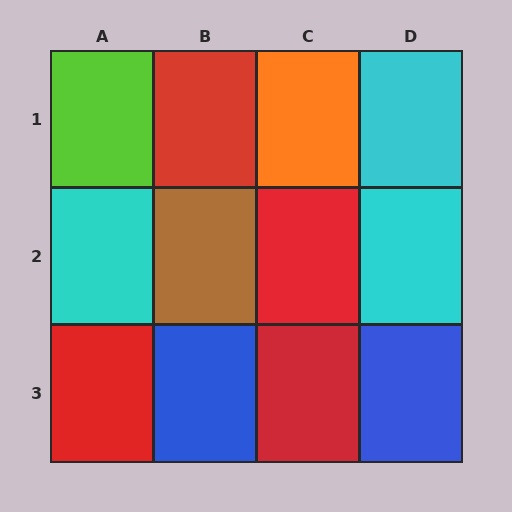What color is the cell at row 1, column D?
Cyan.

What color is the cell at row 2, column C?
Red.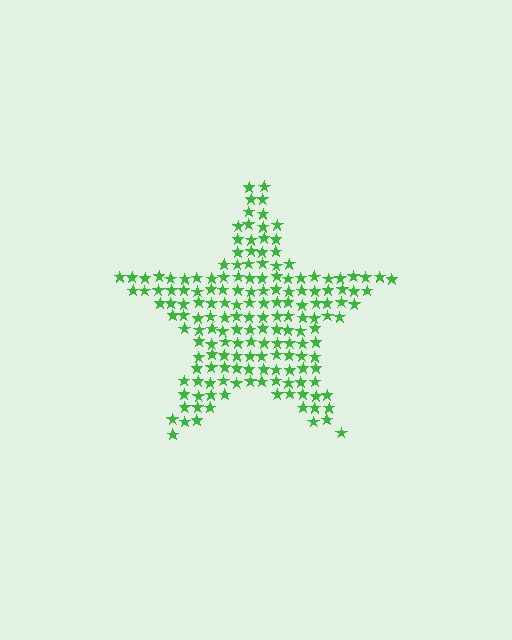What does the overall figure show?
The overall figure shows a star.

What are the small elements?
The small elements are stars.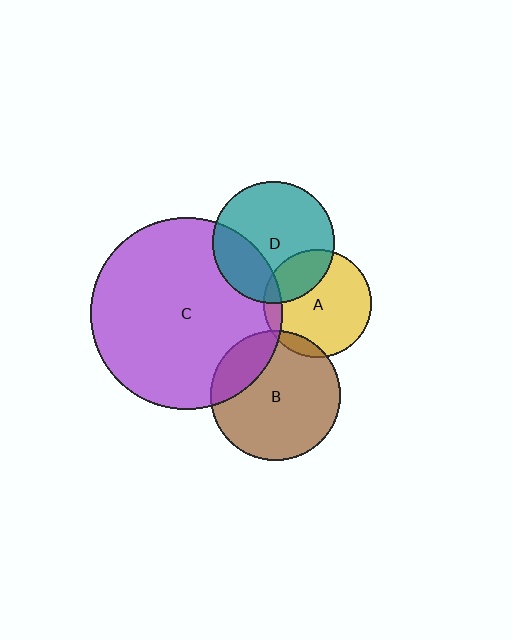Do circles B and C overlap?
Yes.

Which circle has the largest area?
Circle C (purple).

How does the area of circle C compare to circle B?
Approximately 2.2 times.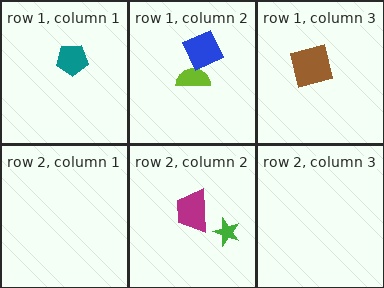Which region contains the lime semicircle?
The row 1, column 2 region.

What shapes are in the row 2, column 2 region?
The green star, the magenta trapezoid.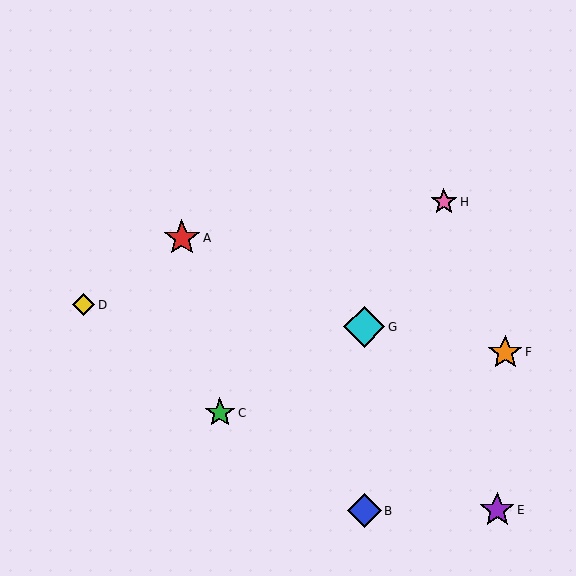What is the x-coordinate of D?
Object D is at x≈84.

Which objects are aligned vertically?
Objects B, G are aligned vertically.